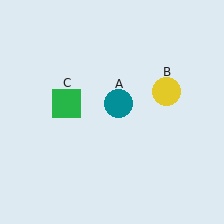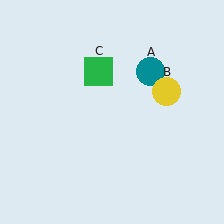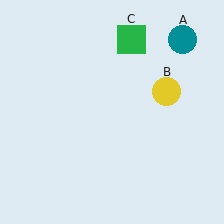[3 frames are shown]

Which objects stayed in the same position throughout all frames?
Yellow circle (object B) remained stationary.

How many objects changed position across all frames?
2 objects changed position: teal circle (object A), green square (object C).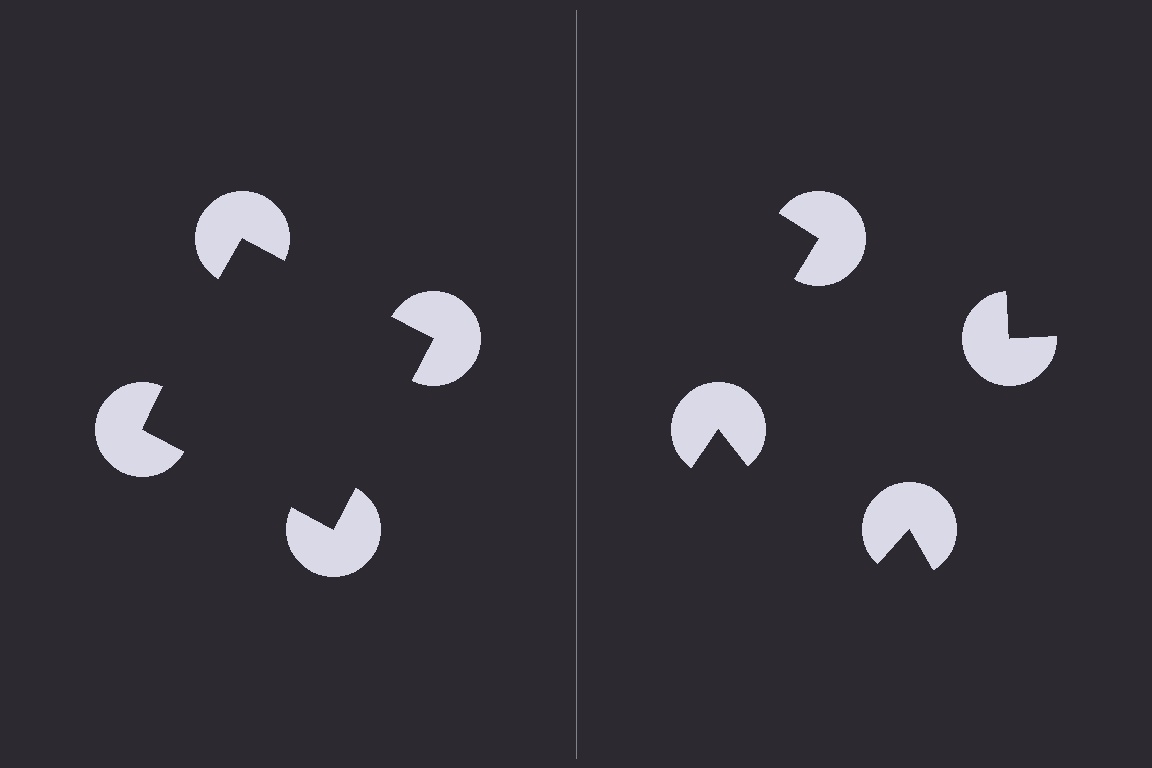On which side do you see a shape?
An illusory square appears on the left side. On the right side the wedge cuts are rotated, so no coherent shape forms.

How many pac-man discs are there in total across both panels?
8 — 4 on each side.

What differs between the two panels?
The pac-man discs are positioned identically on both sides; only the wedge orientations differ. On the left they align to a square; on the right they are misaligned.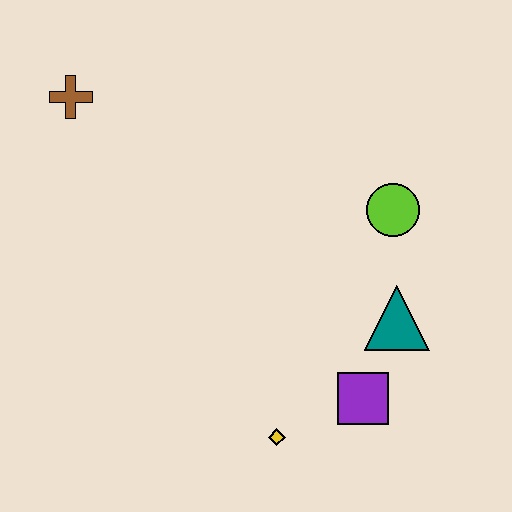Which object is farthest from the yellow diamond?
The brown cross is farthest from the yellow diamond.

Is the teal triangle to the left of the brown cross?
No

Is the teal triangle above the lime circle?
No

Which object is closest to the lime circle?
The teal triangle is closest to the lime circle.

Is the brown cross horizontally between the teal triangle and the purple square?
No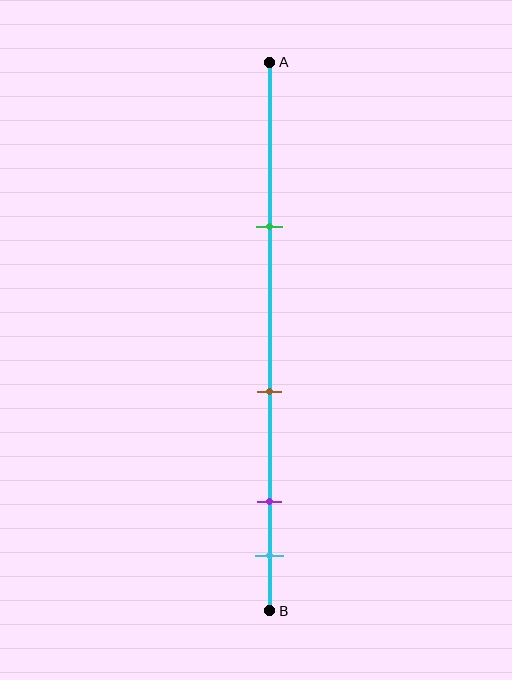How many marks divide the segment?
There are 4 marks dividing the segment.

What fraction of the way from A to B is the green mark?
The green mark is approximately 30% (0.3) of the way from A to B.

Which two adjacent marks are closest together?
The purple and cyan marks are the closest adjacent pair.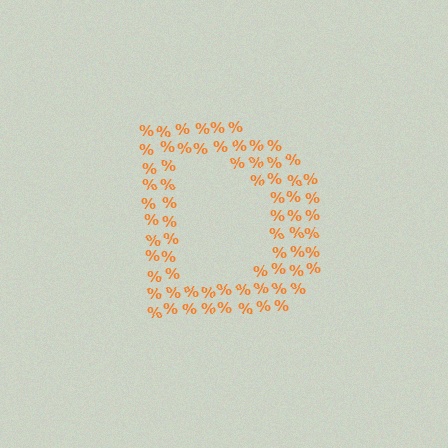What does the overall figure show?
The overall figure shows the letter D.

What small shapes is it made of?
It is made of small percent signs.